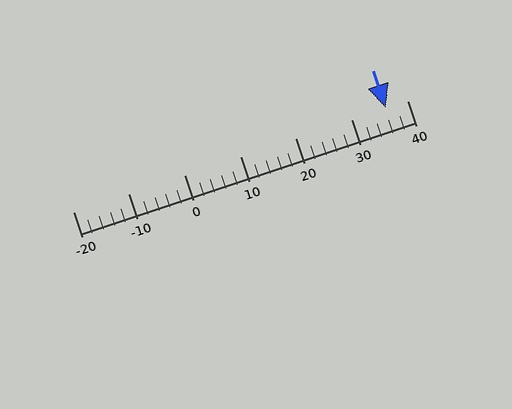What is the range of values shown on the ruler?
The ruler shows values from -20 to 40.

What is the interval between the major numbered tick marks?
The major tick marks are spaced 10 units apart.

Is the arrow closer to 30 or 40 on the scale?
The arrow is closer to 40.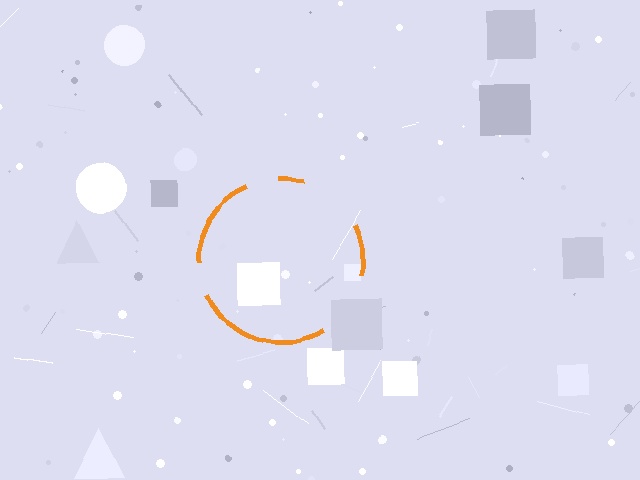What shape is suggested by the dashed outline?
The dashed outline suggests a circle.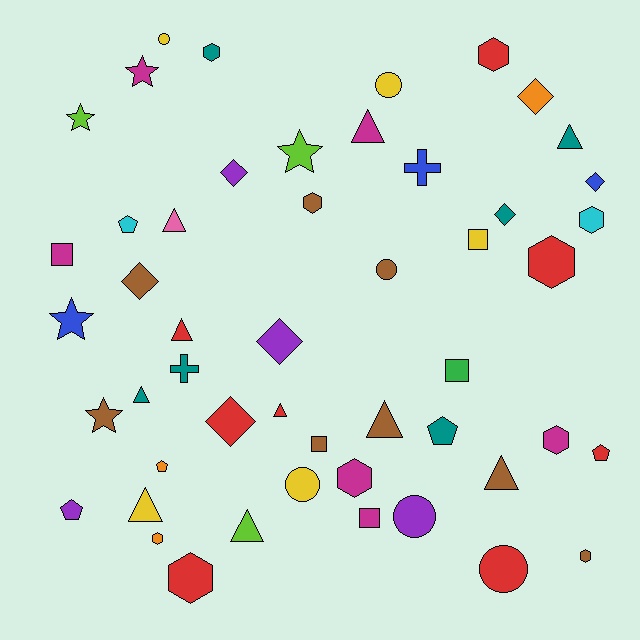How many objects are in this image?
There are 50 objects.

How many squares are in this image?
There are 5 squares.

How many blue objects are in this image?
There are 3 blue objects.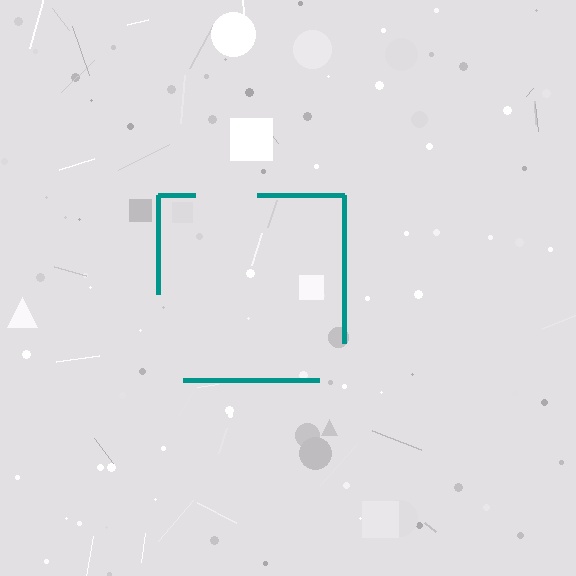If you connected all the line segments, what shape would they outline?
They would outline a square.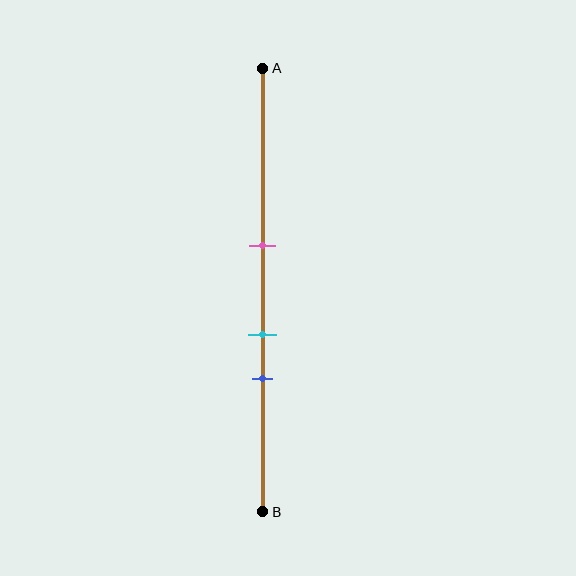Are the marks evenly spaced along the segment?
Yes, the marks are approximately evenly spaced.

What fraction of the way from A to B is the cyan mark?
The cyan mark is approximately 60% (0.6) of the way from A to B.